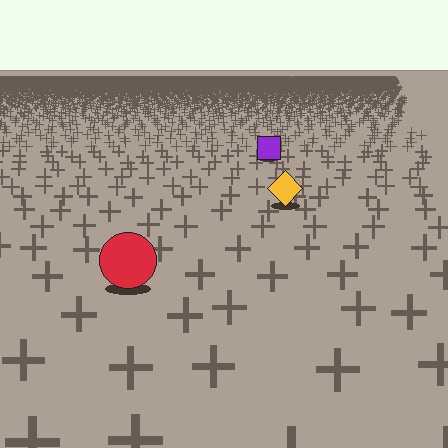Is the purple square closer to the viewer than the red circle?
No. The red circle is closer — you can tell from the texture gradient: the ground texture is coarser near it.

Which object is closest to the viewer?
The red circle is closest. The texture marks near it are larger and more spread out.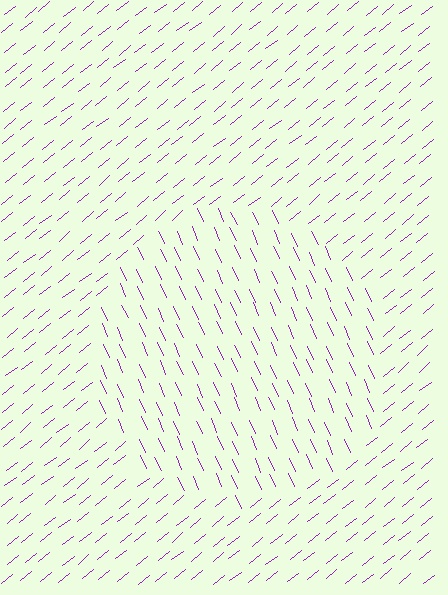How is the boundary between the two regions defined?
The boundary is defined purely by a change in line orientation (approximately 75 degrees difference). All lines are the same color and thickness.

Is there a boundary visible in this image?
Yes, there is a texture boundary formed by a change in line orientation.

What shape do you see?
I see a circle.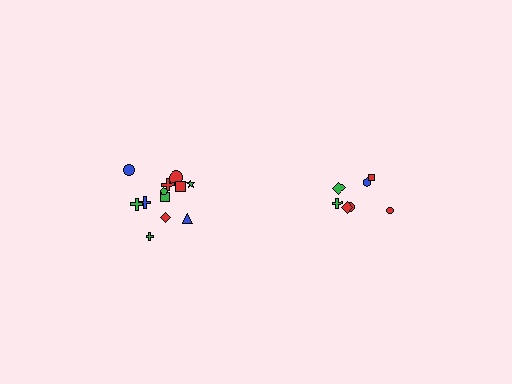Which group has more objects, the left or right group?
The left group.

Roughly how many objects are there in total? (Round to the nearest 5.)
Roughly 20 objects in total.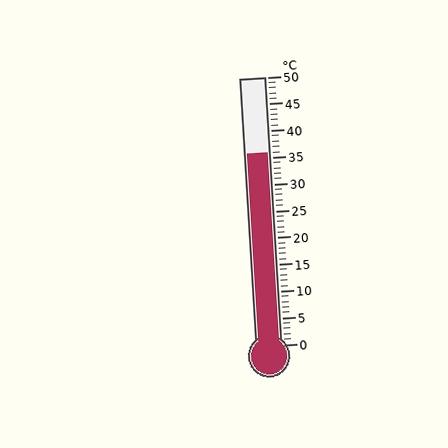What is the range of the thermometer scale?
The thermometer scale ranges from 0°C to 50°C.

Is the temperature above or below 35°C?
The temperature is above 35°C.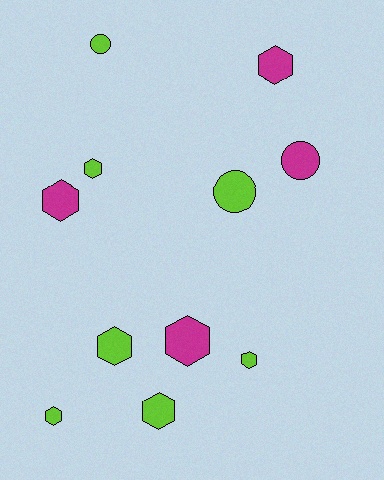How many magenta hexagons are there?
There are 3 magenta hexagons.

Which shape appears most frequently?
Hexagon, with 8 objects.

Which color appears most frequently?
Lime, with 7 objects.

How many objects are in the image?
There are 11 objects.